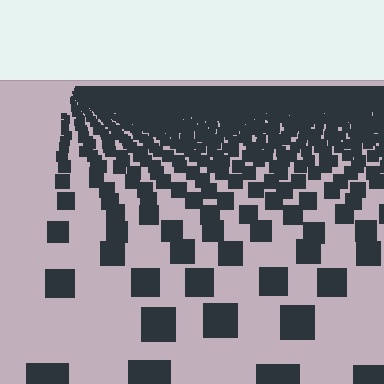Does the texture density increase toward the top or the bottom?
Density increases toward the top.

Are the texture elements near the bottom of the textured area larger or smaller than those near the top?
Larger. Near the bottom, elements are closer to the viewer and appear at a bigger on-screen size.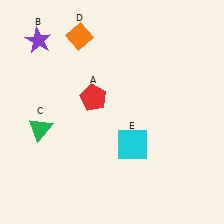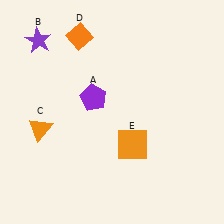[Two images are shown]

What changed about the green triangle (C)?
In Image 1, C is green. In Image 2, it changed to orange.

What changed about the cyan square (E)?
In Image 1, E is cyan. In Image 2, it changed to orange.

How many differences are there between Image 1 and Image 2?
There are 3 differences between the two images.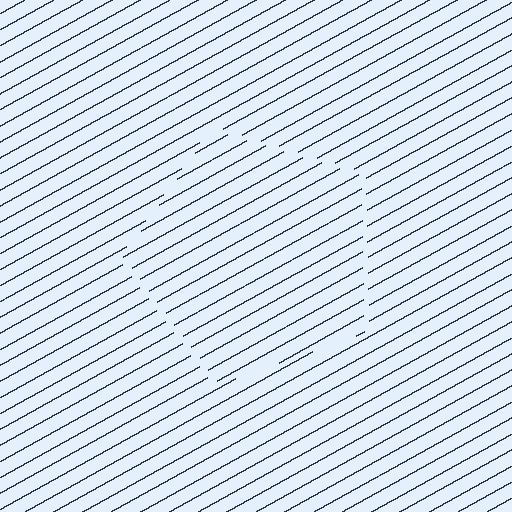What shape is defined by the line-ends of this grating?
An illusory pentagon. The interior of the shape contains the same grating, shifted by half a period — the contour is defined by the phase discontinuity where line-ends from the inner and outer gratings abut.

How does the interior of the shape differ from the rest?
The interior of the shape contains the same grating, shifted by half a period — the contour is defined by the phase discontinuity where line-ends from the inner and outer gratings abut.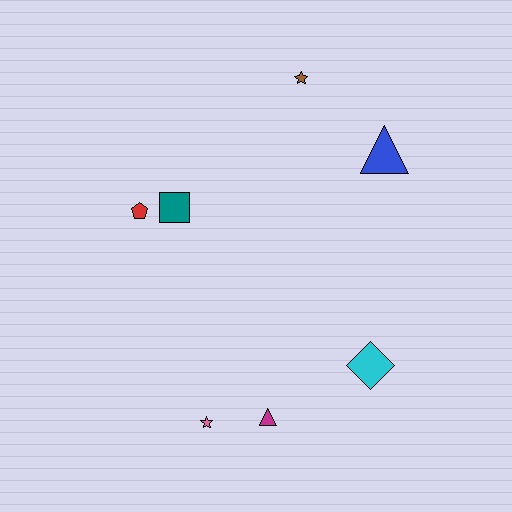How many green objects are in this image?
There are no green objects.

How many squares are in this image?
There is 1 square.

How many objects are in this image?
There are 7 objects.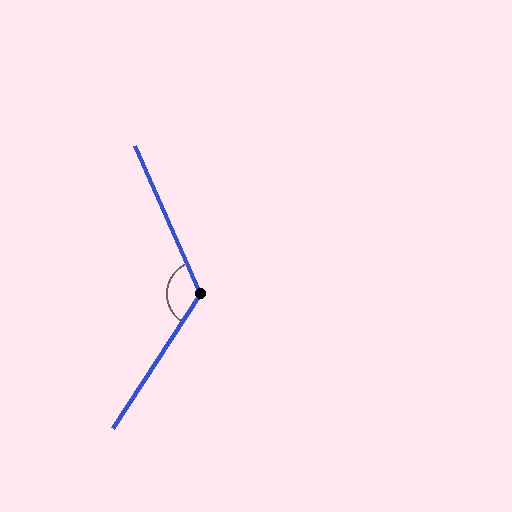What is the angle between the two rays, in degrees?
Approximately 123 degrees.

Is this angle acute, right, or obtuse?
It is obtuse.